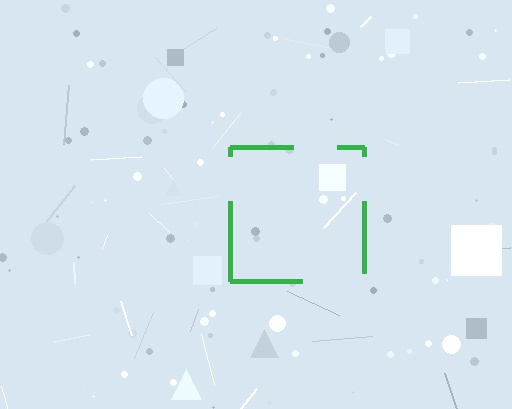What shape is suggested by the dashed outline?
The dashed outline suggests a square.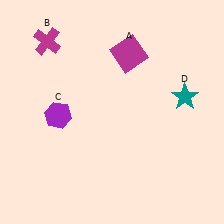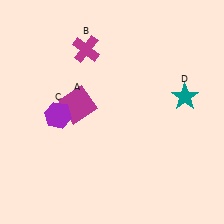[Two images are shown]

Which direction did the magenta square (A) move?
The magenta square (A) moved left.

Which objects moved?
The objects that moved are: the magenta square (A), the magenta cross (B).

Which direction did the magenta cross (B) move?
The magenta cross (B) moved right.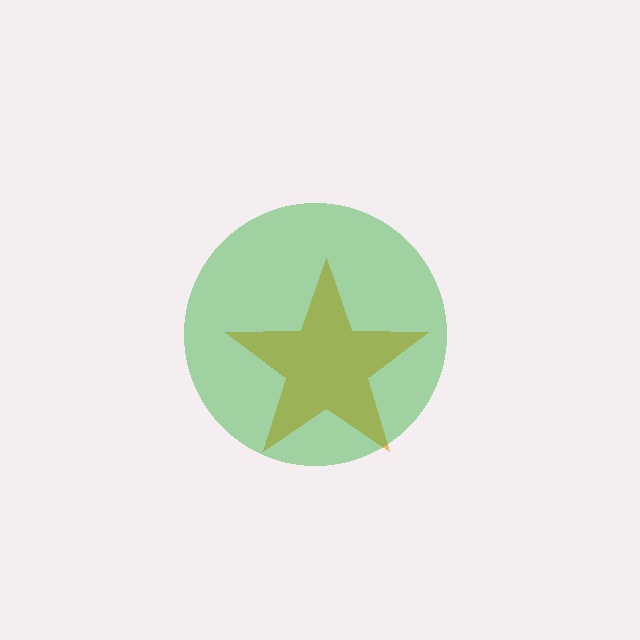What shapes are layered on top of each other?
The layered shapes are: an orange star, a green circle.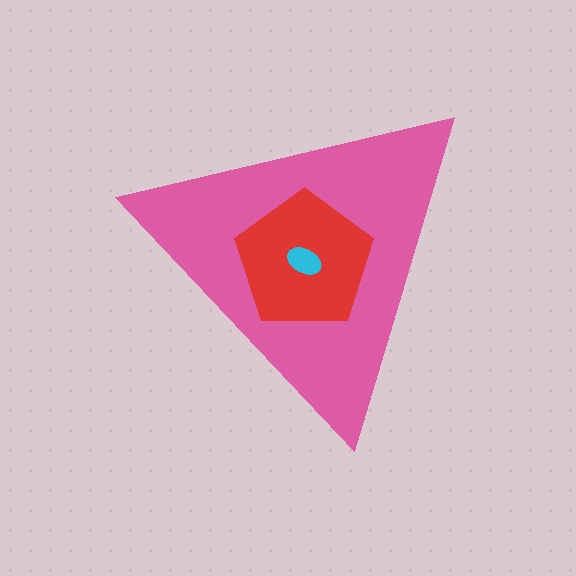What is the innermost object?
The cyan ellipse.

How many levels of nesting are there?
3.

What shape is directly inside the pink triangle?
The red pentagon.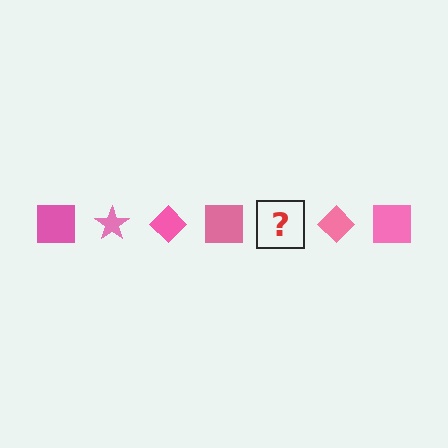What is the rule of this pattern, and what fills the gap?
The rule is that the pattern cycles through square, star, diamond shapes in pink. The gap should be filled with a pink star.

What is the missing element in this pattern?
The missing element is a pink star.